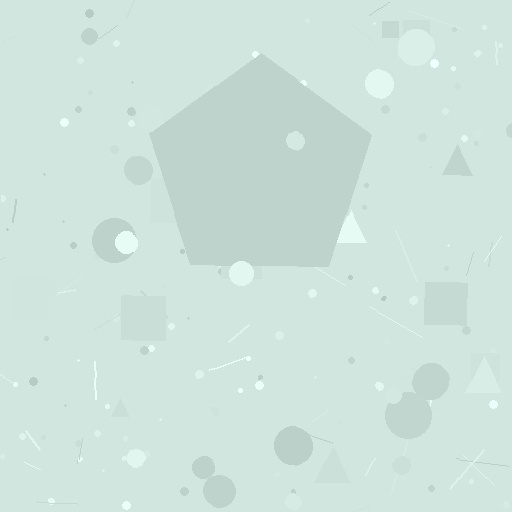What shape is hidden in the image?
A pentagon is hidden in the image.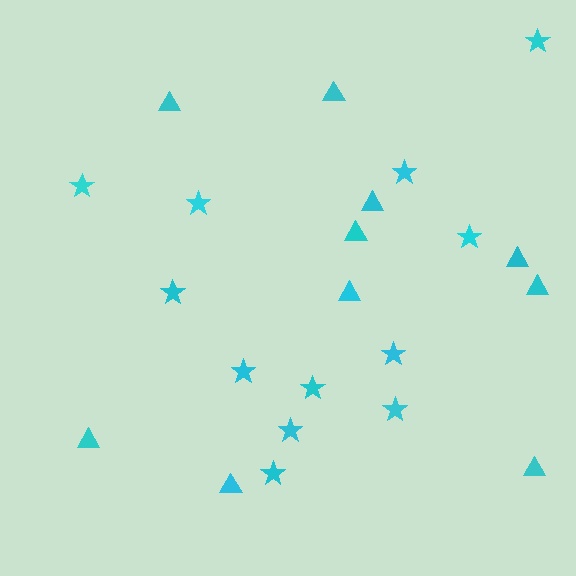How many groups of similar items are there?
There are 2 groups: one group of stars (12) and one group of triangles (10).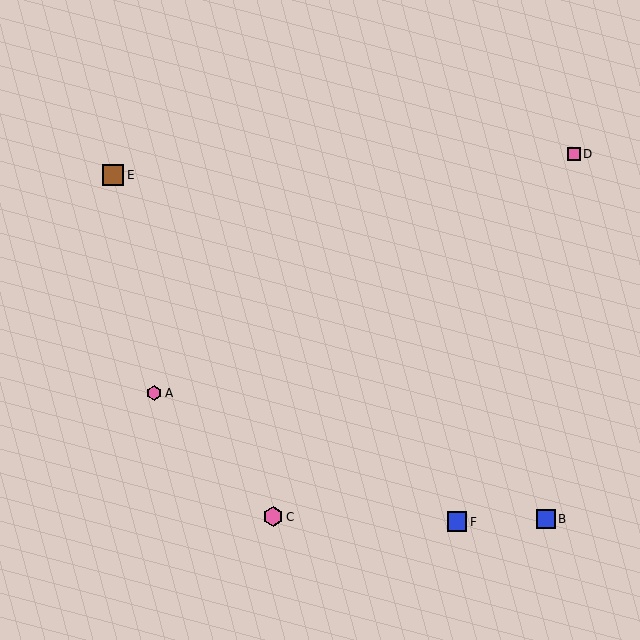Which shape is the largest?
The brown square (labeled E) is the largest.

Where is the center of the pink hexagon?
The center of the pink hexagon is at (273, 517).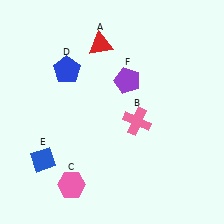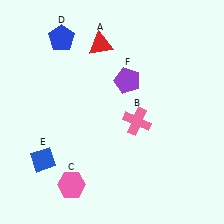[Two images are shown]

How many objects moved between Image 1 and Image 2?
1 object moved between the two images.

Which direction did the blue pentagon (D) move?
The blue pentagon (D) moved up.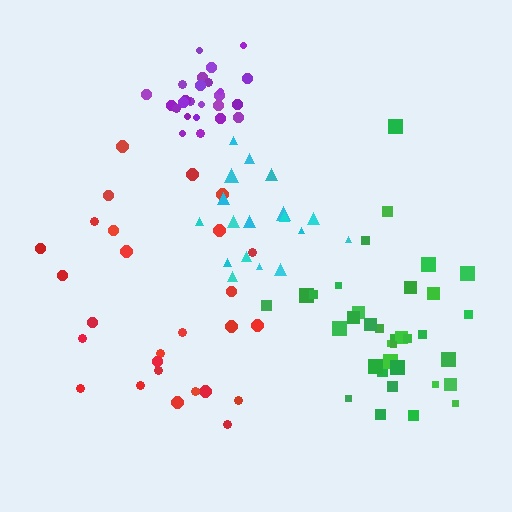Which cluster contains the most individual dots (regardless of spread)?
Green (35).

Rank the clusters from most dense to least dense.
purple, green, cyan, red.